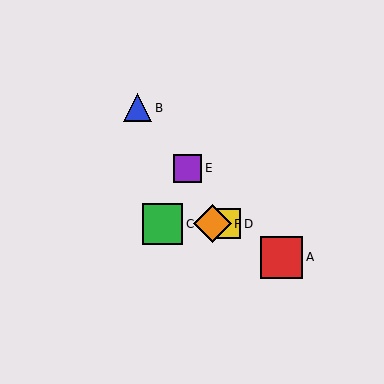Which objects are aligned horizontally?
Objects C, D, F are aligned horizontally.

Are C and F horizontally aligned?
Yes, both are at y≈224.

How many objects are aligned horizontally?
3 objects (C, D, F) are aligned horizontally.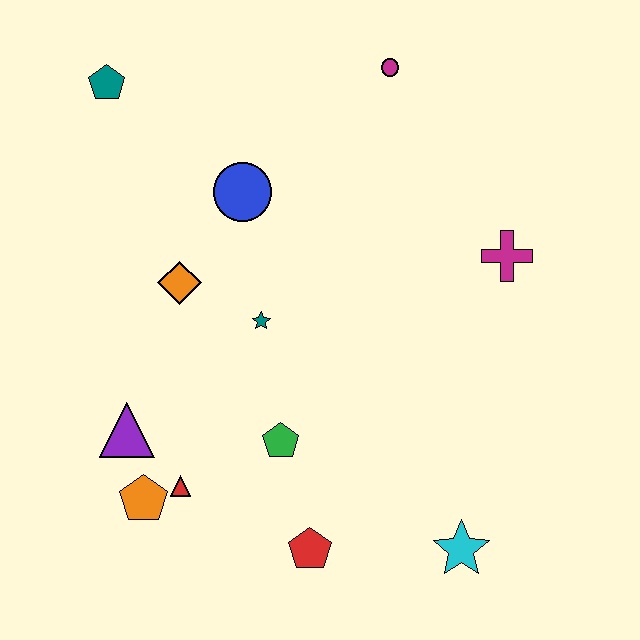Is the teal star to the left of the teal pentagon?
No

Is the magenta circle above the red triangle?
Yes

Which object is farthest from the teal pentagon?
The cyan star is farthest from the teal pentagon.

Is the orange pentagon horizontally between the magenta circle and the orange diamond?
No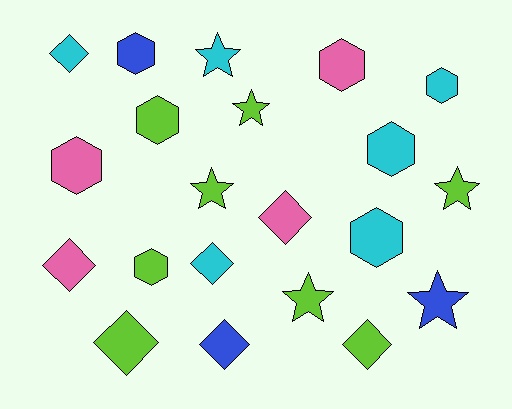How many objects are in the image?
There are 21 objects.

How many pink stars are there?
There are no pink stars.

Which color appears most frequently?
Lime, with 8 objects.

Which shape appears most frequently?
Hexagon, with 8 objects.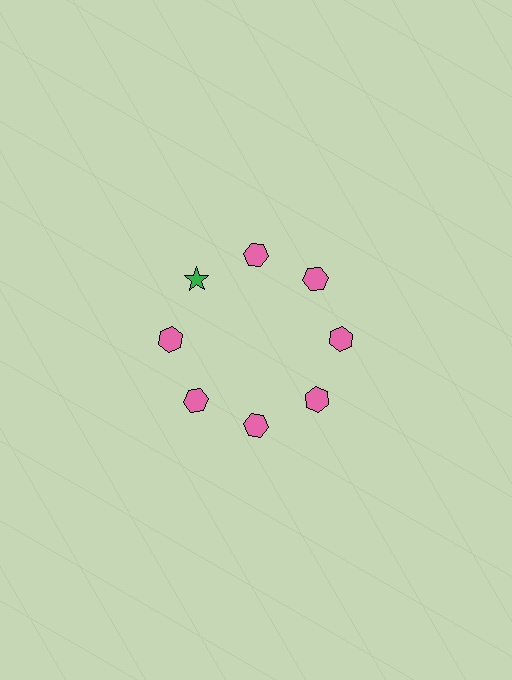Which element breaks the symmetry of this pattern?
The green star at roughly the 10 o'clock position breaks the symmetry. All other shapes are pink hexagons.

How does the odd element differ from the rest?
It differs in both color (green instead of pink) and shape (star instead of hexagon).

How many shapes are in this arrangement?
There are 8 shapes arranged in a ring pattern.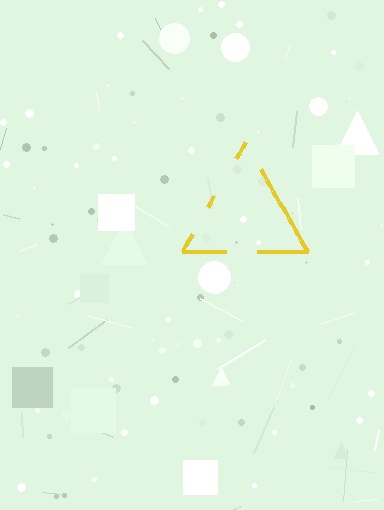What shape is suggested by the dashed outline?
The dashed outline suggests a triangle.